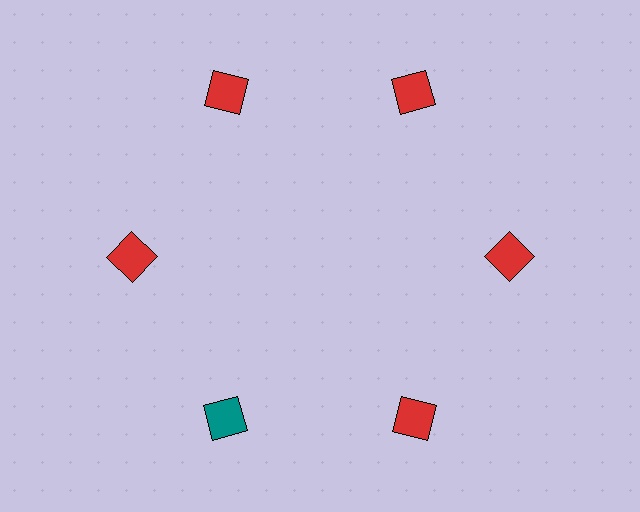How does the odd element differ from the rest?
It has a different color: teal instead of red.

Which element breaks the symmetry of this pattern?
The teal square at roughly the 7 o'clock position breaks the symmetry. All other shapes are red squares.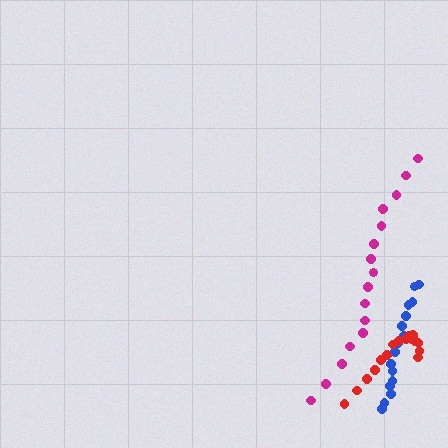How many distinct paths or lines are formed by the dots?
There are 3 distinct paths.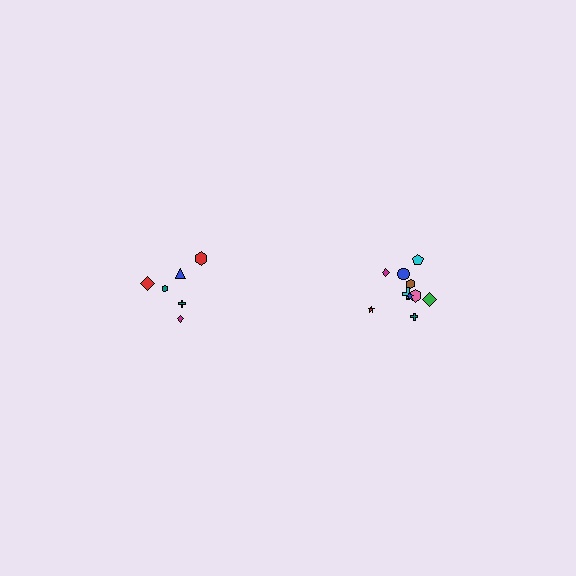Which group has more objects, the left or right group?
The right group.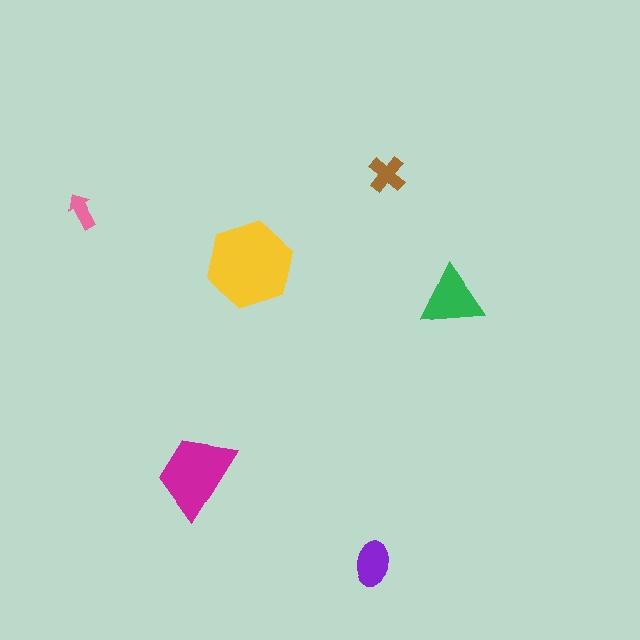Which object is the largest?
The yellow hexagon.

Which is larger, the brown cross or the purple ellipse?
The purple ellipse.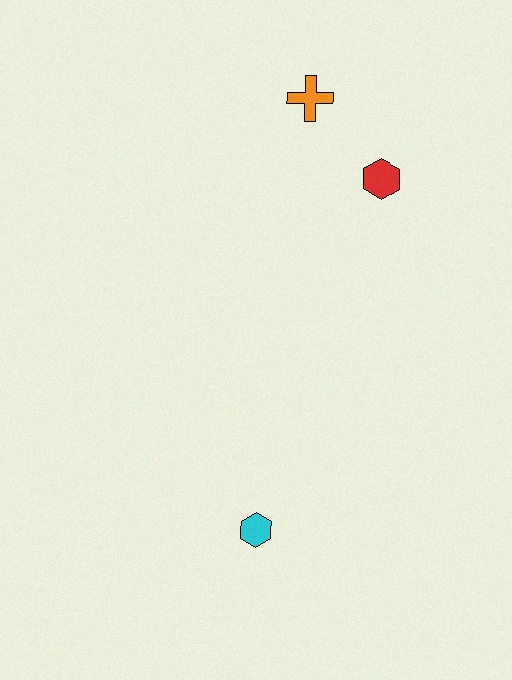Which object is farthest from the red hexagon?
The cyan hexagon is farthest from the red hexagon.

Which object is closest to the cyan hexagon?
The red hexagon is closest to the cyan hexagon.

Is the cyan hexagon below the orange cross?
Yes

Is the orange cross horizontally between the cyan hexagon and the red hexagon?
Yes